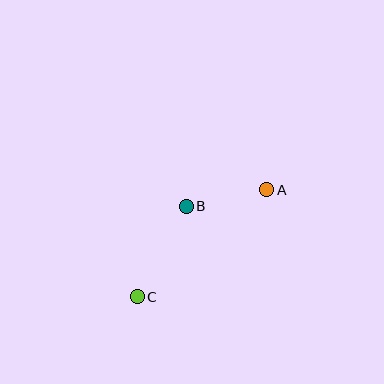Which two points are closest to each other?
Points A and B are closest to each other.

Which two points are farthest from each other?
Points A and C are farthest from each other.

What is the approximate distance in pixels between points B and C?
The distance between B and C is approximately 103 pixels.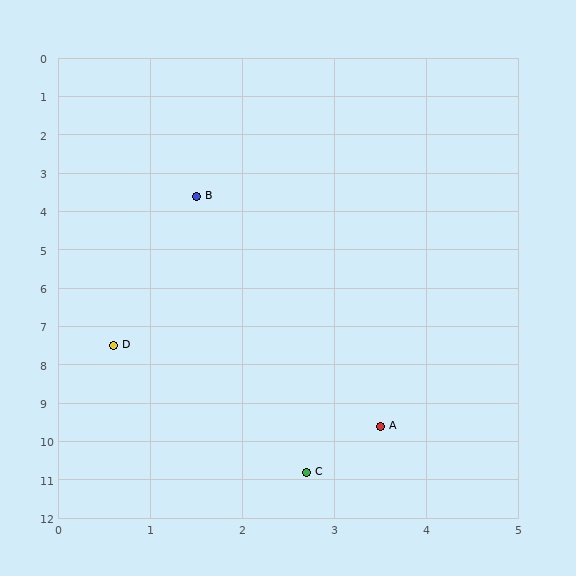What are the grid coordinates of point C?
Point C is at approximately (2.7, 10.8).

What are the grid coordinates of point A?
Point A is at approximately (3.5, 9.6).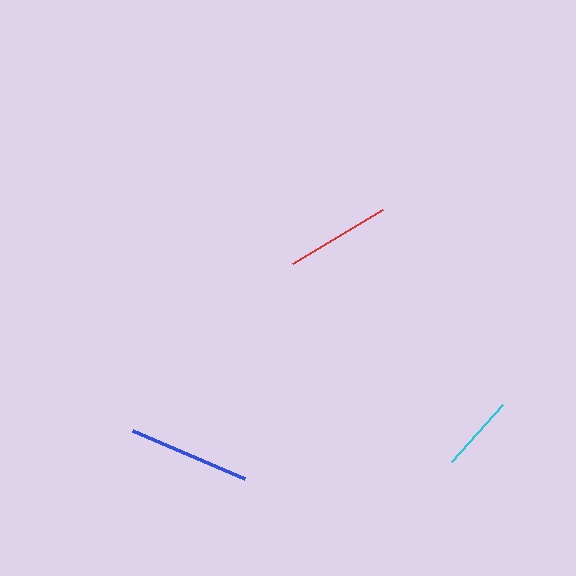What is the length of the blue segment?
The blue segment is approximately 122 pixels long.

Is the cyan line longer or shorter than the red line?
The red line is longer than the cyan line.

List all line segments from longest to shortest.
From longest to shortest: blue, red, cyan.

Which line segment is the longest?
The blue line is the longest at approximately 122 pixels.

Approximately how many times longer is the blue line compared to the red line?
The blue line is approximately 1.2 times the length of the red line.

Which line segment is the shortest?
The cyan line is the shortest at approximately 77 pixels.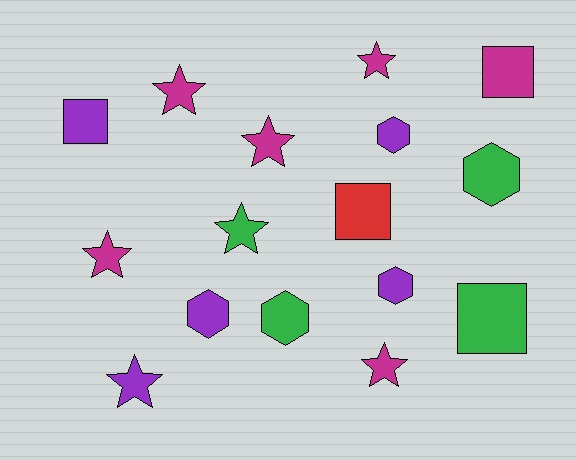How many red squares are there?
There is 1 red square.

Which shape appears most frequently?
Star, with 7 objects.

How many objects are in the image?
There are 16 objects.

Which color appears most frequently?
Magenta, with 6 objects.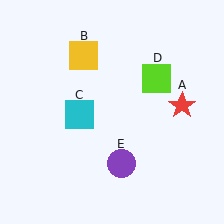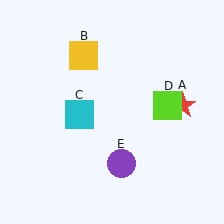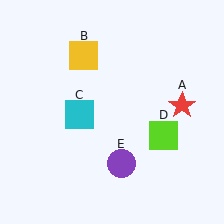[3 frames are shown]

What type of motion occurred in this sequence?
The lime square (object D) rotated clockwise around the center of the scene.